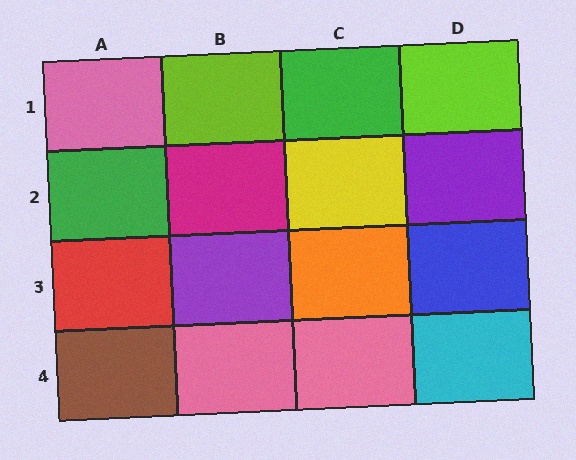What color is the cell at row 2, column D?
Purple.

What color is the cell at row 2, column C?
Yellow.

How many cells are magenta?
1 cell is magenta.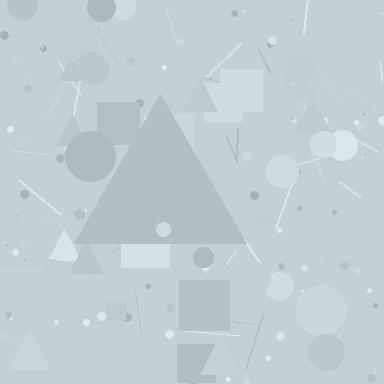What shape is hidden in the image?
A triangle is hidden in the image.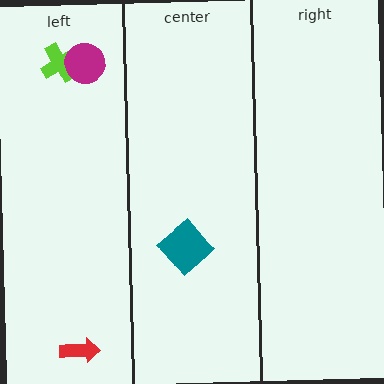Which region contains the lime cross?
The left region.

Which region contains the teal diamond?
The center region.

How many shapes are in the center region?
1.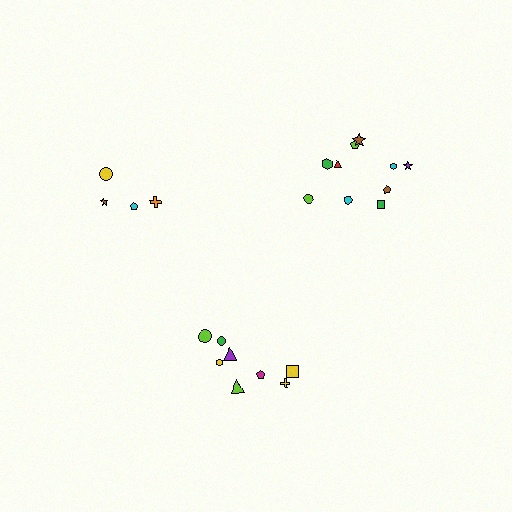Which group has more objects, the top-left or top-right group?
The top-right group.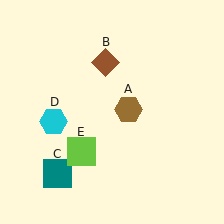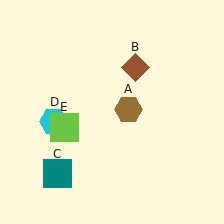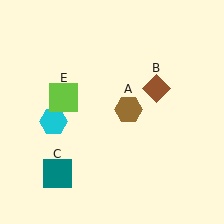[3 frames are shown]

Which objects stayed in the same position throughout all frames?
Brown hexagon (object A) and teal square (object C) and cyan hexagon (object D) remained stationary.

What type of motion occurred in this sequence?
The brown diamond (object B), lime square (object E) rotated clockwise around the center of the scene.